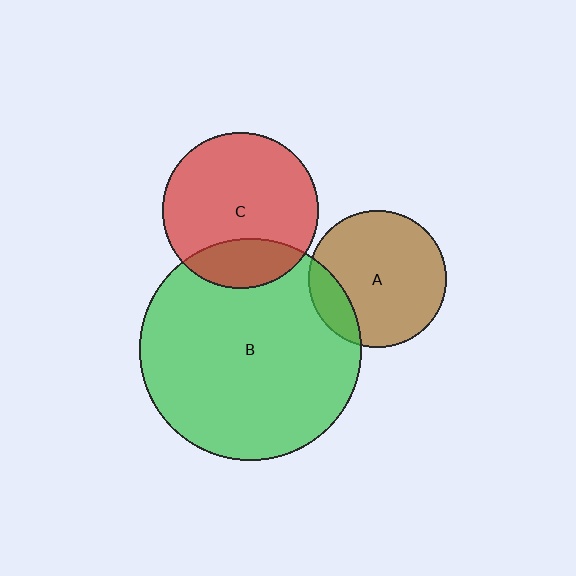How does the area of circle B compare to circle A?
Approximately 2.6 times.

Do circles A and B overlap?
Yes.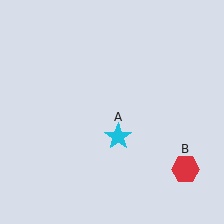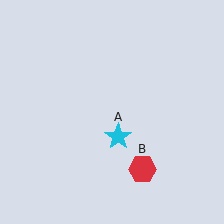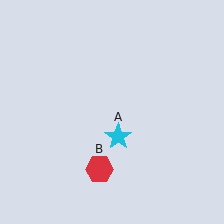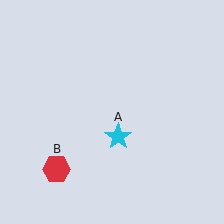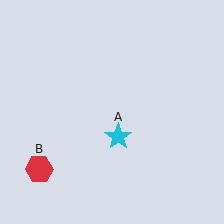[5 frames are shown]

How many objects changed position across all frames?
1 object changed position: red hexagon (object B).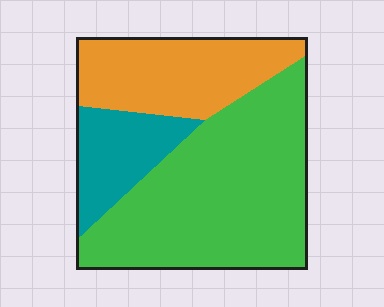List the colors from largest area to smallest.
From largest to smallest: green, orange, teal.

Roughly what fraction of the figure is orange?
Orange takes up about one quarter (1/4) of the figure.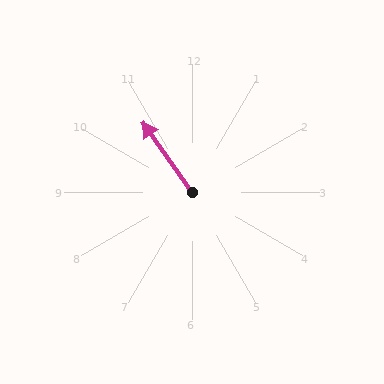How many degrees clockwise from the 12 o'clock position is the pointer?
Approximately 325 degrees.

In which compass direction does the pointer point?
Northwest.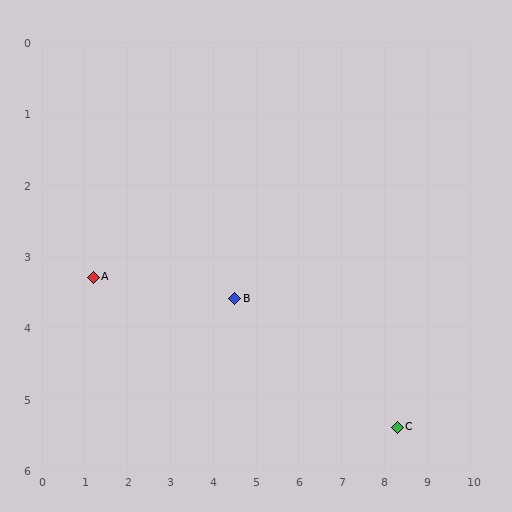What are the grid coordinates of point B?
Point B is at approximately (4.5, 3.6).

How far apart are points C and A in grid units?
Points C and A are about 7.4 grid units apart.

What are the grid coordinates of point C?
Point C is at approximately (8.3, 5.4).